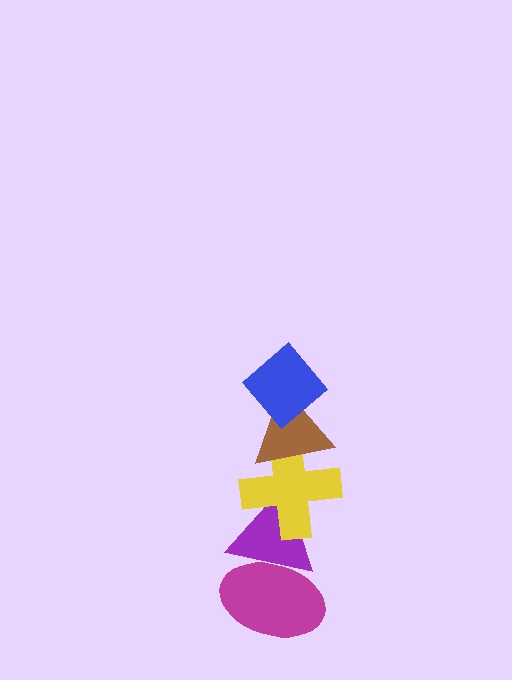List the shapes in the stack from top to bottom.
From top to bottom: the blue diamond, the brown triangle, the yellow cross, the purple triangle, the magenta ellipse.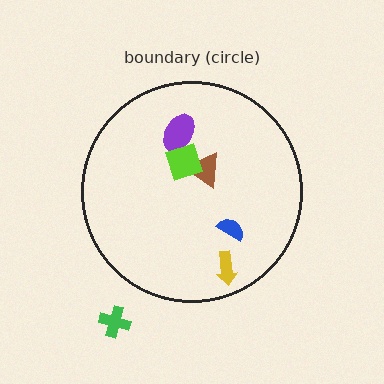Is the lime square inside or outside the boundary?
Inside.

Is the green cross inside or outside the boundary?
Outside.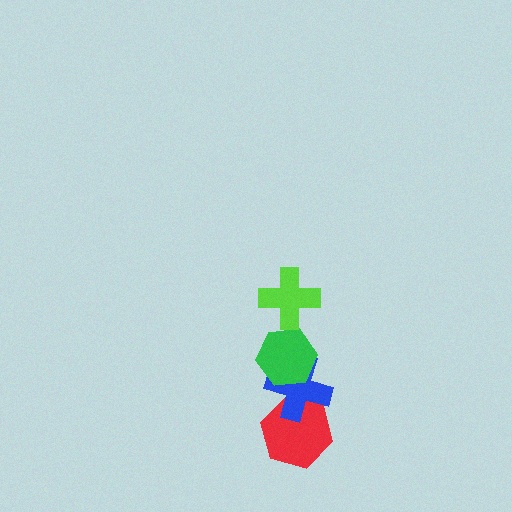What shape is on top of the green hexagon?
The lime cross is on top of the green hexagon.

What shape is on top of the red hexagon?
The blue cross is on top of the red hexagon.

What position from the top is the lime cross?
The lime cross is 1st from the top.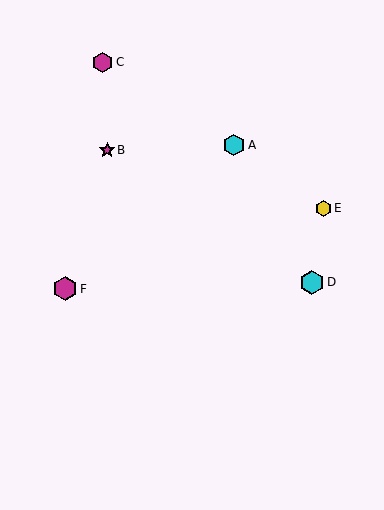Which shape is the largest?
The magenta hexagon (labeled F) is the largest.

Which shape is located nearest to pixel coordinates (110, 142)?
The magenta star (labeled B) at (107, 150) is nearest to that location.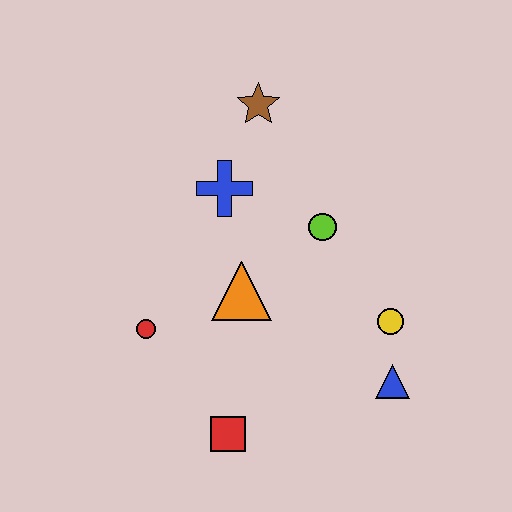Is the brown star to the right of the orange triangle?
Yes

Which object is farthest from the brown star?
The red square is farthest from the brown star.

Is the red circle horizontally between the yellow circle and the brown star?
No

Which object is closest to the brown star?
The blue cross is closest to the brown star.